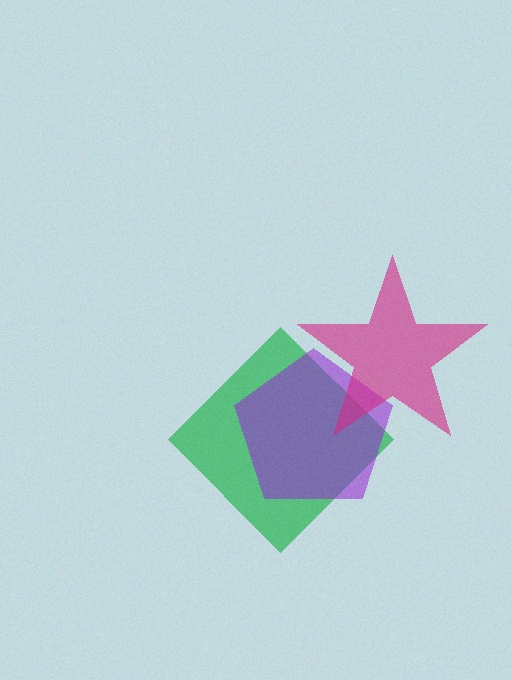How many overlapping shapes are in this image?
There are 3 overlapping shapes in the image.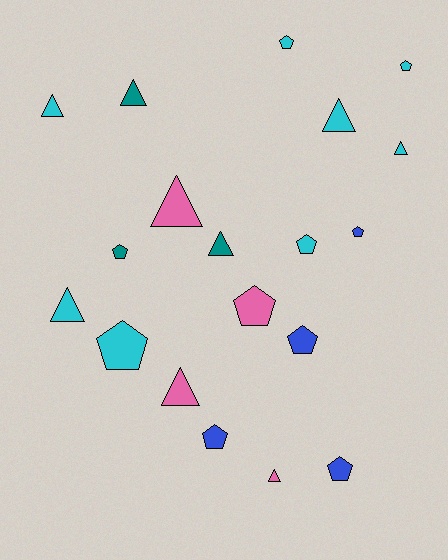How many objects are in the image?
There are 19 objects.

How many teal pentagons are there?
There is 1 teal pentagon.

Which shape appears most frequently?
Pentagon, with 10 objects.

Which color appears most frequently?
Cyan, with 8 objects.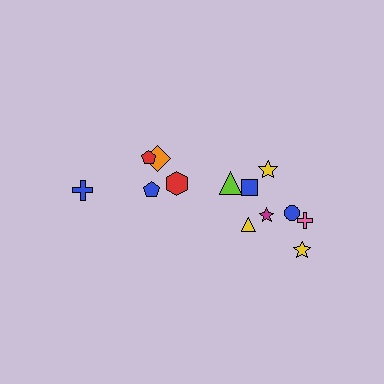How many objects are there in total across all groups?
There are 13 objects.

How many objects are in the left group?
There are 5 objects.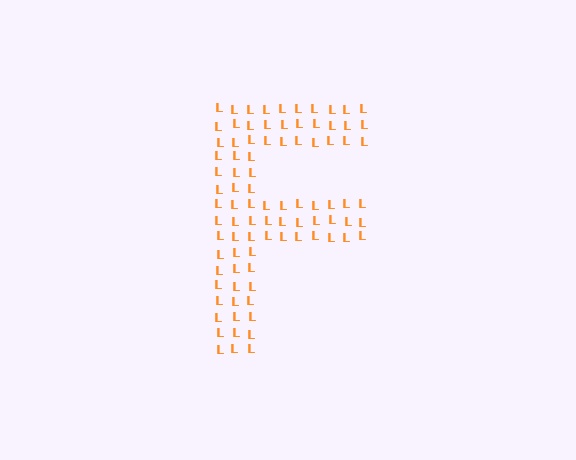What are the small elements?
The small elements are letter L's.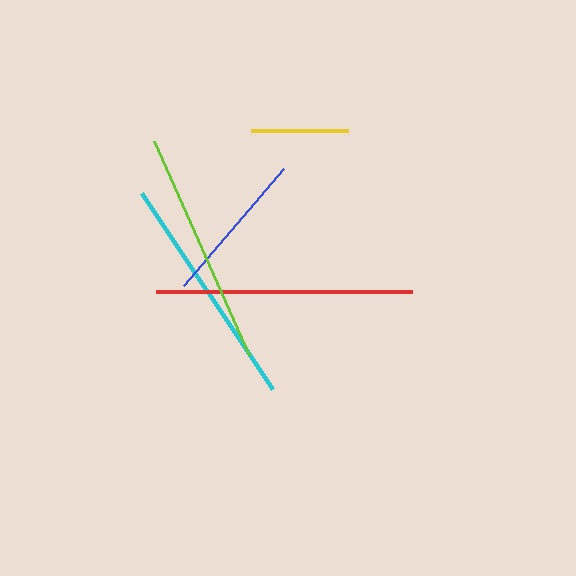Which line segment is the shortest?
The yellow line is the shortest at approximately 97 pixels.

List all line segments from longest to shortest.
From longest to shortest: red, cyan, lime, blue, yellow.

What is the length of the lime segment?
The lime segment is approximately 234 pixels long.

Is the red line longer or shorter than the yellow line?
The red line is longer than the yellow line.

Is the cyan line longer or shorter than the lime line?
The cyan line is longer than the lime line.